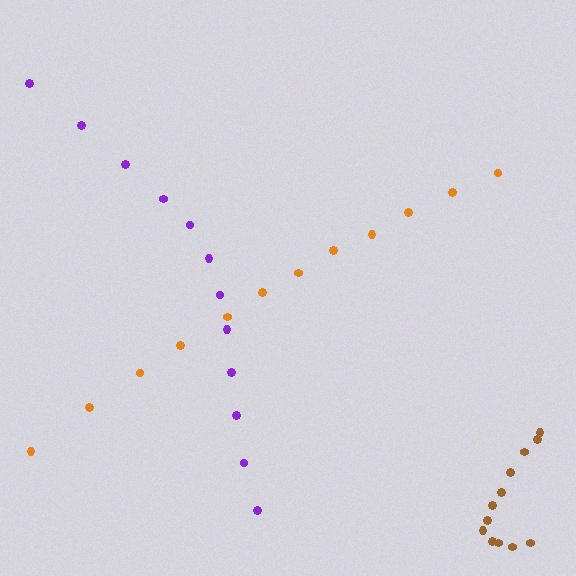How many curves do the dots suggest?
There are 3 distinct paths.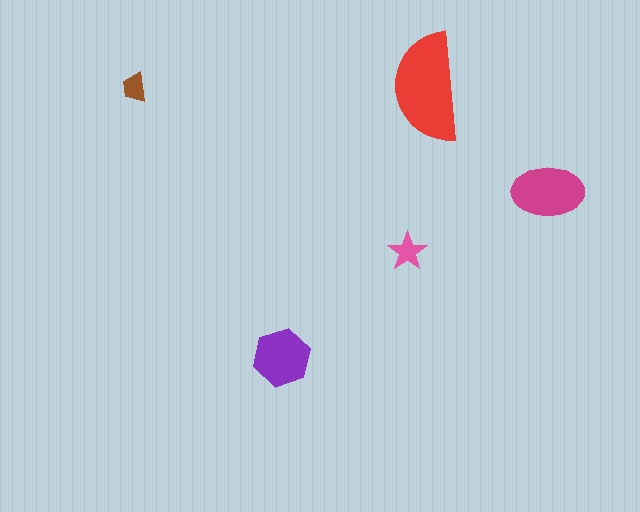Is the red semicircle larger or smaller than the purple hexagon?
Larger.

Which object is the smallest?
The brown trapezoid.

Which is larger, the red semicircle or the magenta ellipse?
The red semicircle.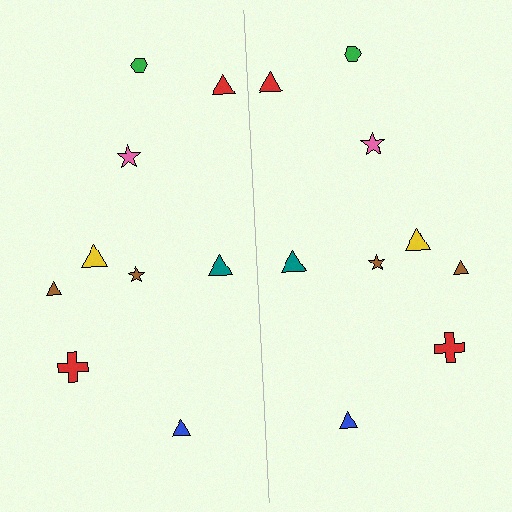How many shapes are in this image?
There are 18 shapes in this image.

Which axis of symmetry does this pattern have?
The pattern has a vertical axis of symmetry running through the center of the image.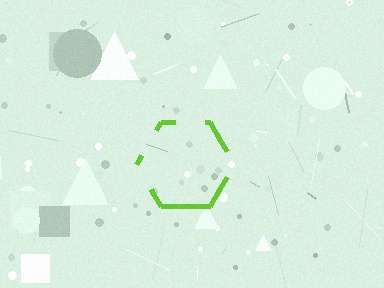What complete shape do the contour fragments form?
The contour fragments form a hexagon.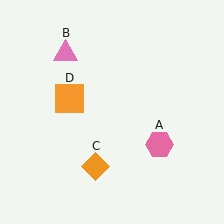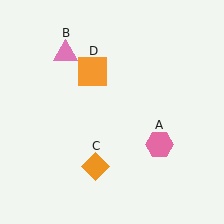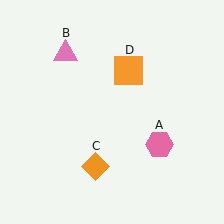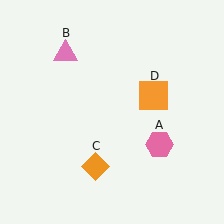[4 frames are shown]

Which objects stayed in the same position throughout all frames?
Pink hexagon (object A) and pink triangle (object B) and orange diamond (object C) remained stationary.